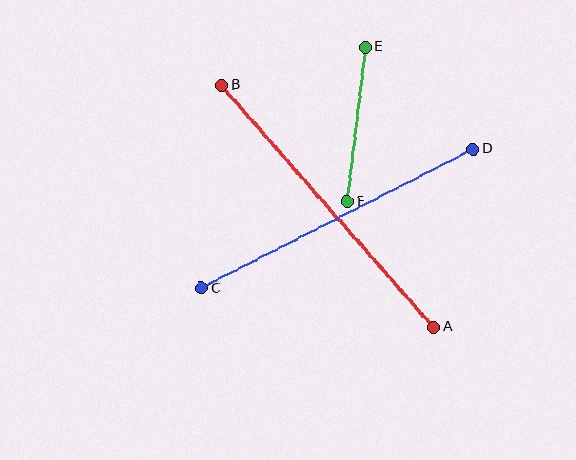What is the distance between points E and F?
The distance is approximately 155 pixels.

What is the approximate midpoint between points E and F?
The midpoint is at approximately (356, 125) pixels.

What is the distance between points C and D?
The distance is approximately 305 pixels.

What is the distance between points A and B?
The distance is approximately 322 pixels.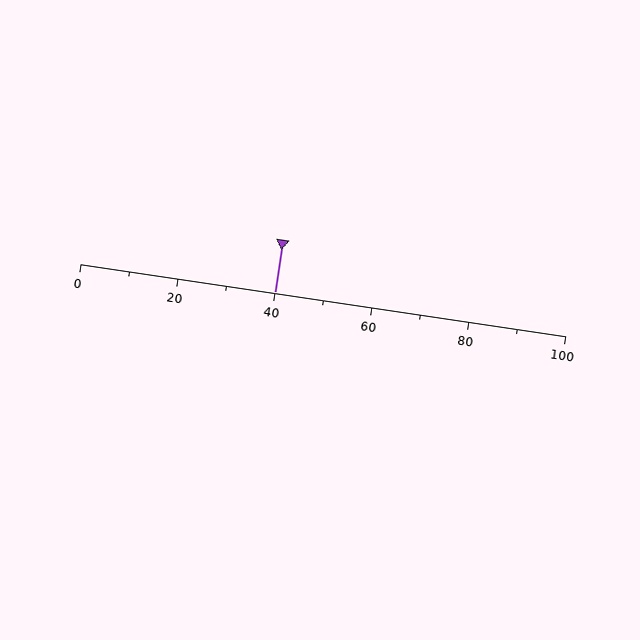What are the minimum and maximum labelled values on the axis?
The axis runs from 0 to 100.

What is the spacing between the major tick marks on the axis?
The major ticks are spaced 20 apart.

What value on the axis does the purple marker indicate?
The marker indicates approximately 40.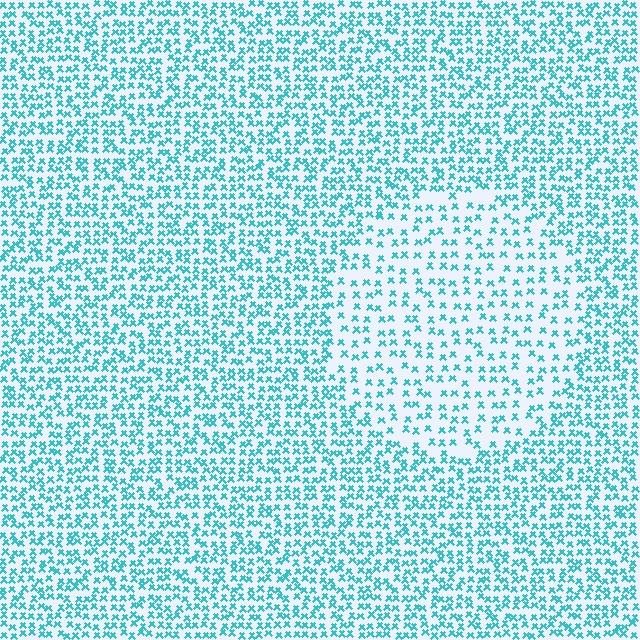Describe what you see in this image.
The image contains small cyan elements arranged at two different densities. A circle-shaped region is visible where the elements are less densely packed than the surrounding area.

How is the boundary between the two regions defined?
The boundary is defined by a change in element density (approximately 1.9x ratio). All elements are the same color, size, and shape.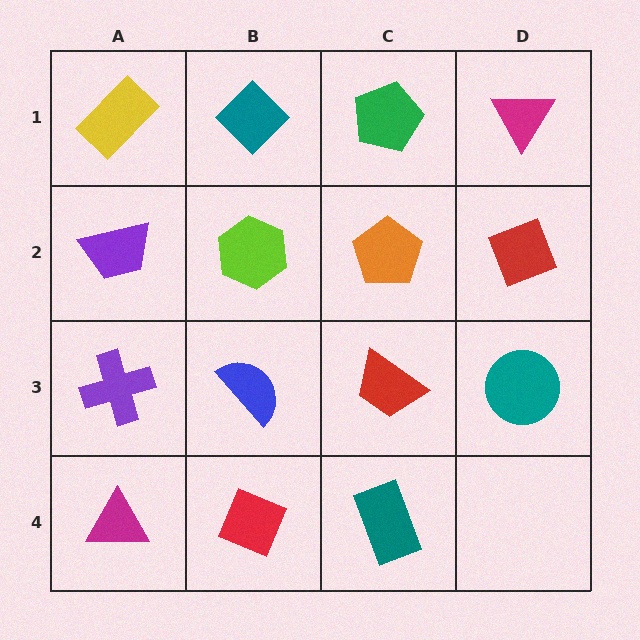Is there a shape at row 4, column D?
No, that cell is empty.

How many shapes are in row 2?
4 shapes.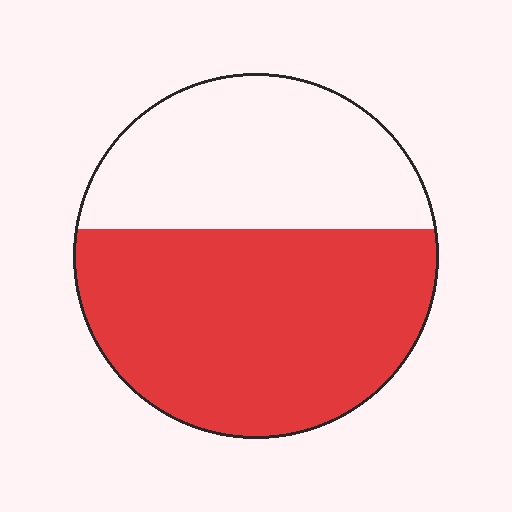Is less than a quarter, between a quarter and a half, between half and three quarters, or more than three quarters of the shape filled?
Between half and three quarters.